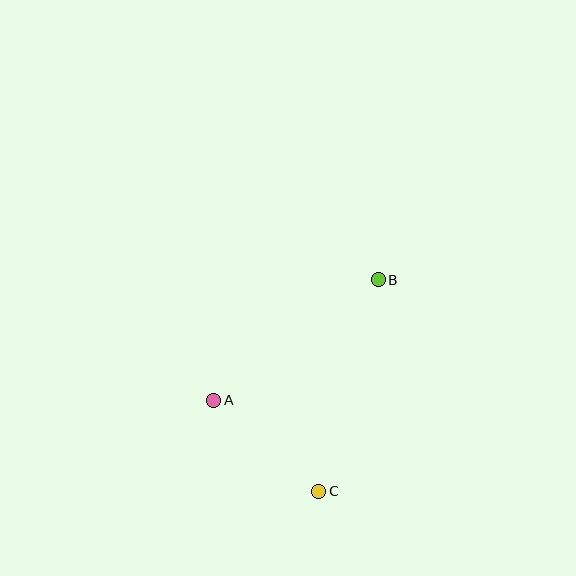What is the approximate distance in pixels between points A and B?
The distance between A and B is approximately 204 pixels.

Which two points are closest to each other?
Points A and C are closest to each other.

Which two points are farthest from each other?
Points B and C are farthest from each other.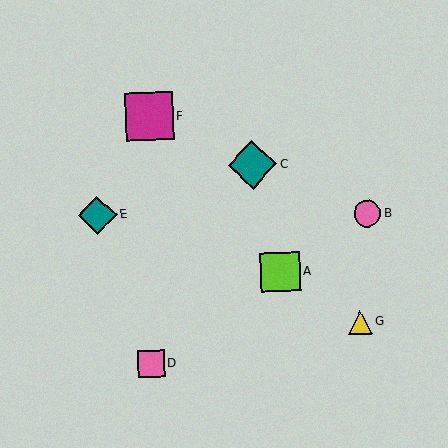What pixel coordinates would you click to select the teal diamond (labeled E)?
Click at (97, 215) to select the teal diamond E.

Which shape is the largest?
The teal diamond (labeled C) is the largest.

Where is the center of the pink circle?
The center of the pink circle is at (367, 214).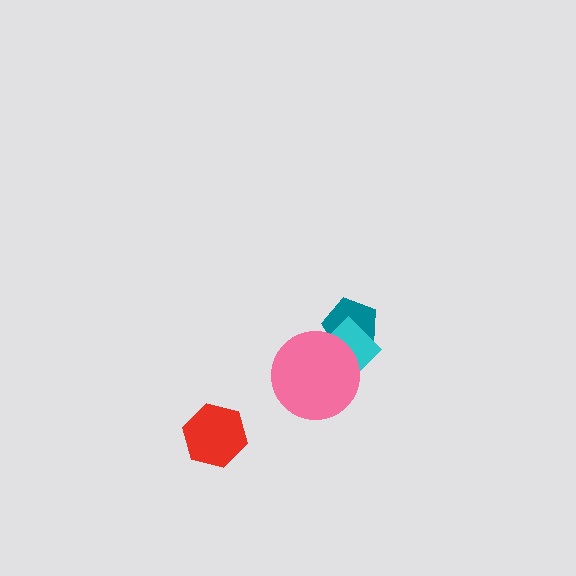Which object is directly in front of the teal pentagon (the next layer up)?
The cyan diamond is directly in front of the teal pentagon.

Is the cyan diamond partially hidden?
Yes, it is partially covered by another shape.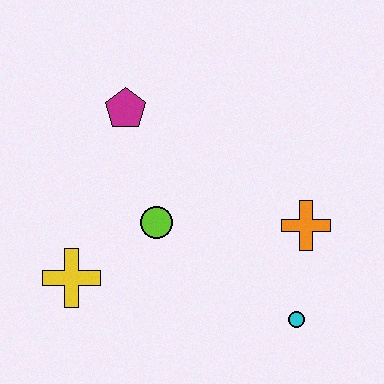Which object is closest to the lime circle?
The yellow cross is closest to the lime circle.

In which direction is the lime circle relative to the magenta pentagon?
The lime circle is below the magenta pentagon.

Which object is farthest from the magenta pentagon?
The cyan circle is farthest from the magenta pentagon.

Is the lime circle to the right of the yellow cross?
Yes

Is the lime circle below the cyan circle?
No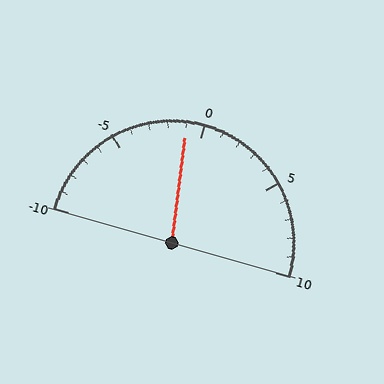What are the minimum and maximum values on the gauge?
The gauge ranges from -10 to 10.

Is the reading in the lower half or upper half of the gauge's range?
The reading is in the lower half of the range (-10 to 10).